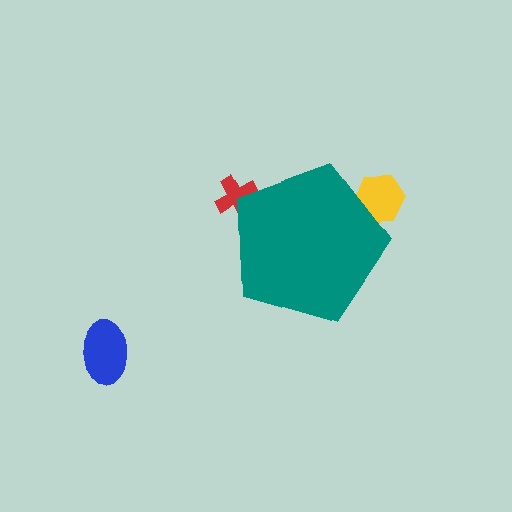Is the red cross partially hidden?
Yes, the red cross is partially hidden behind the teal pentagon.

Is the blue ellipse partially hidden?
No, the blue ellipse is fully visible.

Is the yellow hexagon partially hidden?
Yes, the yellow hexagon is partially hidden behind the teal pentagon.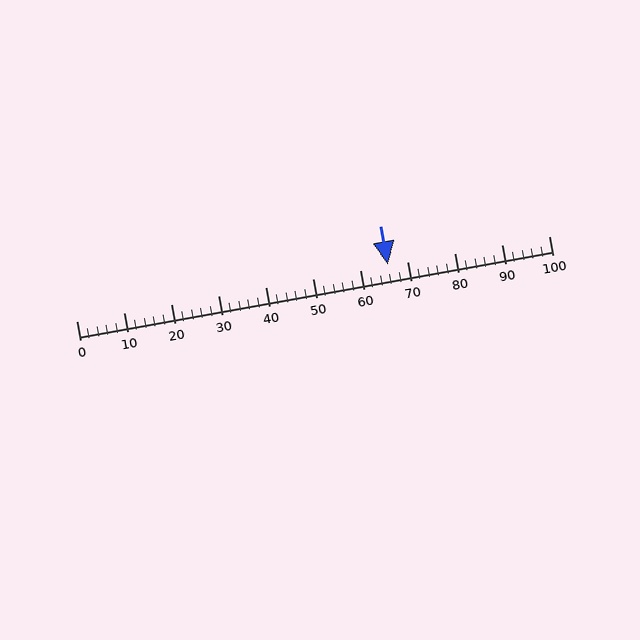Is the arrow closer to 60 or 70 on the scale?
The arrow is closer to 70.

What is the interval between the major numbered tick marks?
The major tick marks are spaced 10 units apart.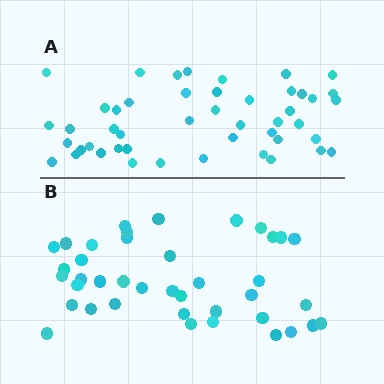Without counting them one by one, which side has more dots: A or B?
Region A (the top region) has more dots.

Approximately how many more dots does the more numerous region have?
Region A has roughly 8 or so more dots than region B.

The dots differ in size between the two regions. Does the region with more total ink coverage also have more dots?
No. Region B has more total ink coverage because its dots are larger, but region A actually contains more individual dots. Total area can be misleading — the number of items is what matters here.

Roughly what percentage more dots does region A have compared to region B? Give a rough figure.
About 20% more.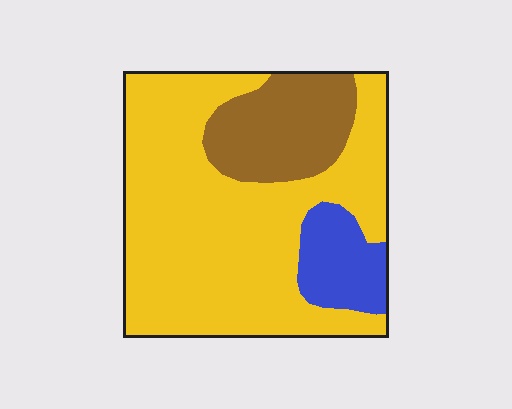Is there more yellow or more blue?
Yellow.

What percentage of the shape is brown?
Brown covers around 20% of the shape.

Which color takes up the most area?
Yellow, at roughly 70%.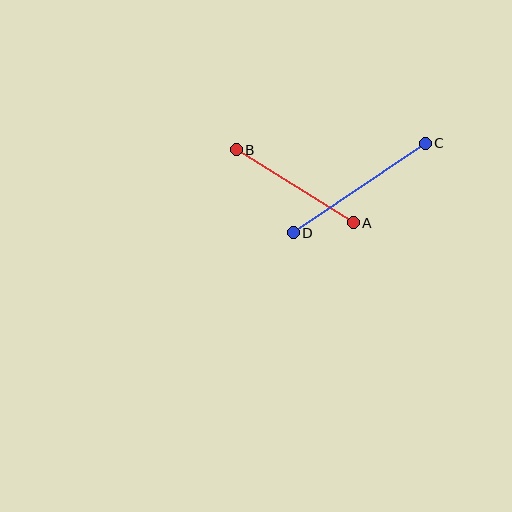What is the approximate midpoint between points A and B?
The midpoint is at approximately (295, 186) pixels.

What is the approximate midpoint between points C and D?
The midpoint is at approximately (359, 188) pixels.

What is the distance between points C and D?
The distance is approximately 160 pixels.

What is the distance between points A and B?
The distance is approximately 138 pixels.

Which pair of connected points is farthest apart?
Points C and D are farthest apart.